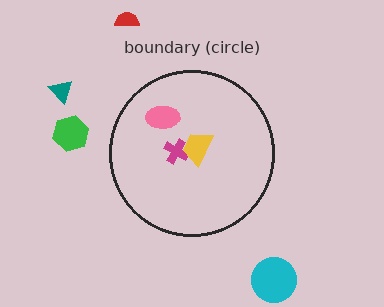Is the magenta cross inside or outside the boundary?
Inside.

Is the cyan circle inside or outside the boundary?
Outside.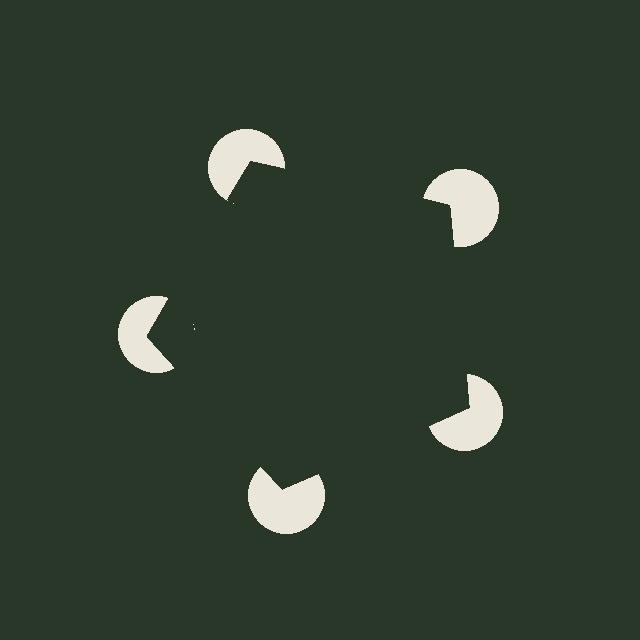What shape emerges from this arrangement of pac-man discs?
An illusory pentagon — its edges are inferred from the aligned wedge cuts in the pac-man discs, not physically drawn.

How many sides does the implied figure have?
5 sides.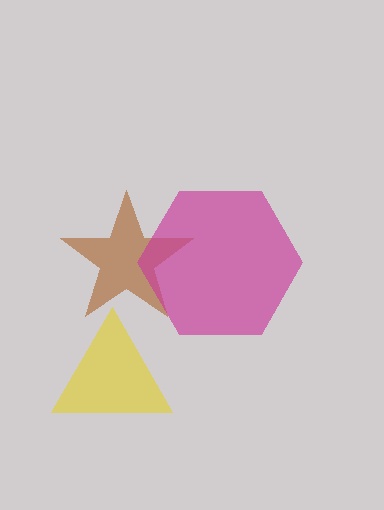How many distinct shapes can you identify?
There are 3 distinct shapes: a yellow triangle, a brown star, a magenta hexagon.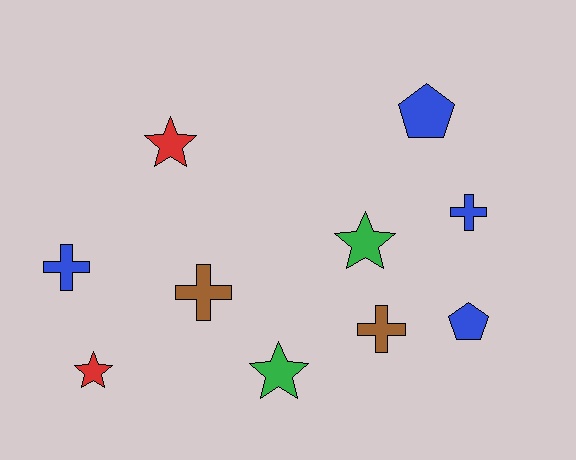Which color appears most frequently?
Blue, with 4 objects.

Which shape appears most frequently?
Star, with 4 objects.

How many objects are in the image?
There are 10 objects.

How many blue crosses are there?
There are 2 blue crosses.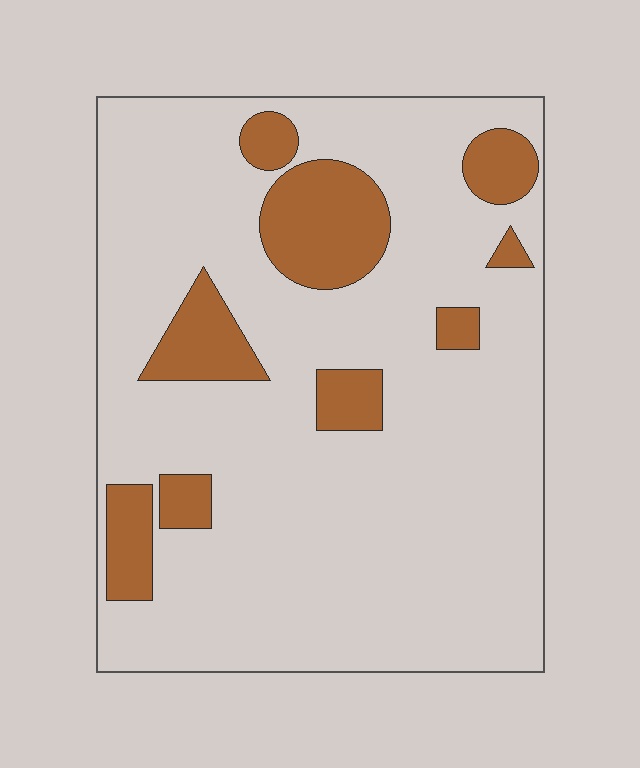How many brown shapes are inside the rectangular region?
9.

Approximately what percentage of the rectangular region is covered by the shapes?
Approximately 15%.